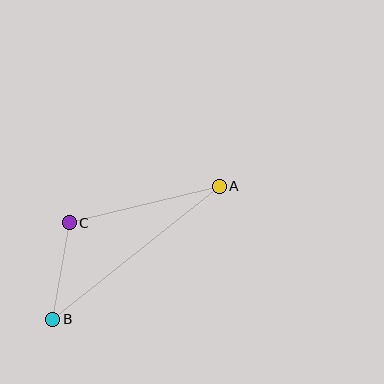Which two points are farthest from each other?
Points A and B are farthest from each other.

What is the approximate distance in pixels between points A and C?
The distance between A and C is approximately 154 pixels.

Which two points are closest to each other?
Points B and C are closest to each other.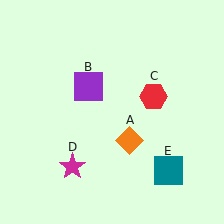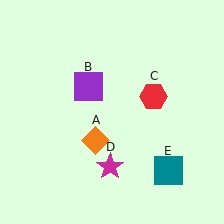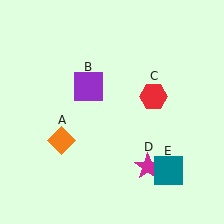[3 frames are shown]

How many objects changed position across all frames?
2 objects changed position: orange diamond (object A), magenta star (object D).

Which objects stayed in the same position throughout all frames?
Purple square (object B) and red hexagon (object C) and teal square (object E) remained stationary.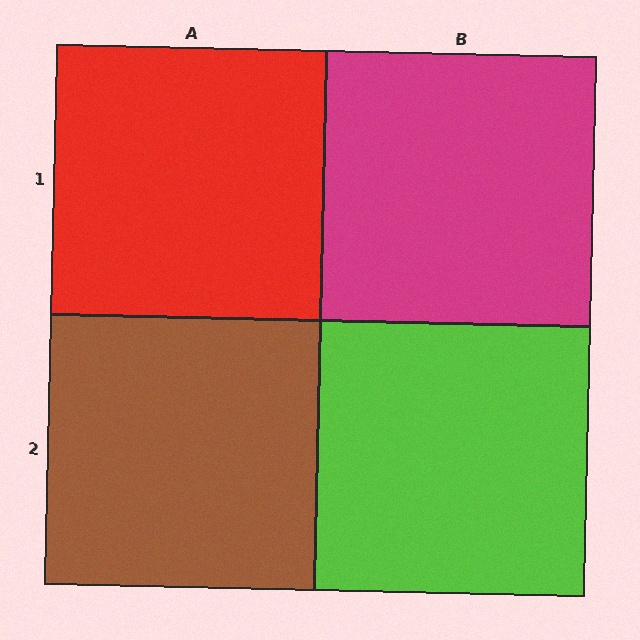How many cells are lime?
1 cell is lime.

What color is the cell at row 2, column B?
Lime.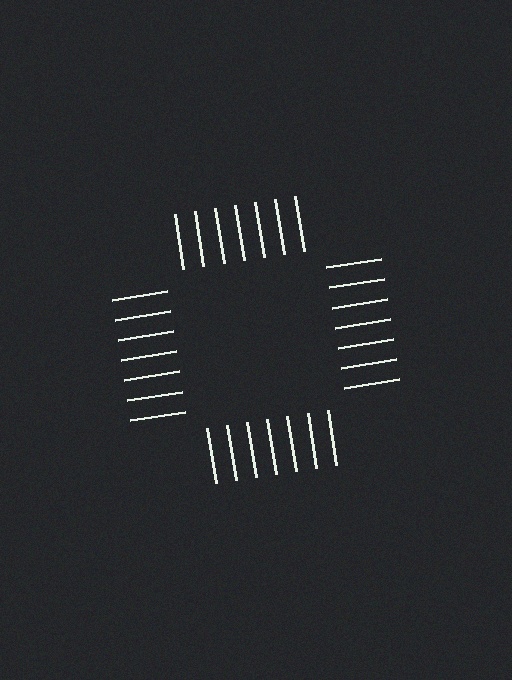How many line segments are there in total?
28 — 7 along each of the 4 edges.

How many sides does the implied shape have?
4 sides — the line-ends trace a square.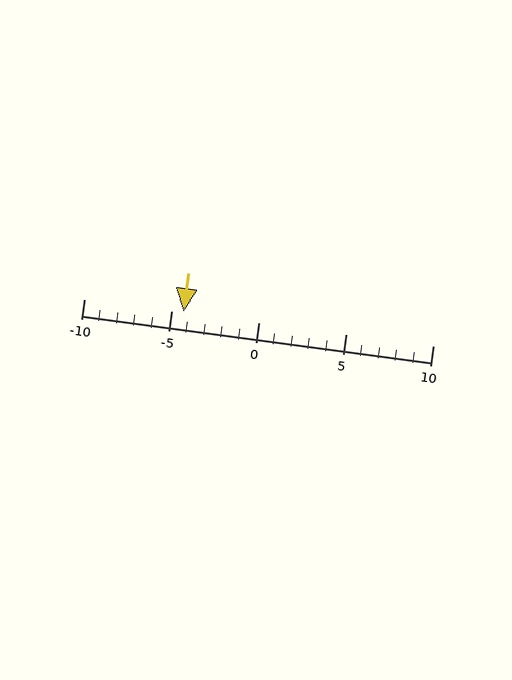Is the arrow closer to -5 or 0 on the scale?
The arrow is closer to -5.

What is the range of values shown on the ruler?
The ruler shows values from -10 to 10.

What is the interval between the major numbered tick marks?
The major tick marks are spaced 5 units apart.